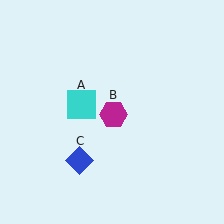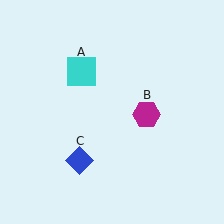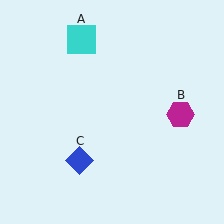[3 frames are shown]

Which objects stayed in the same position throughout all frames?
Blue diamond (object C) remained stationary.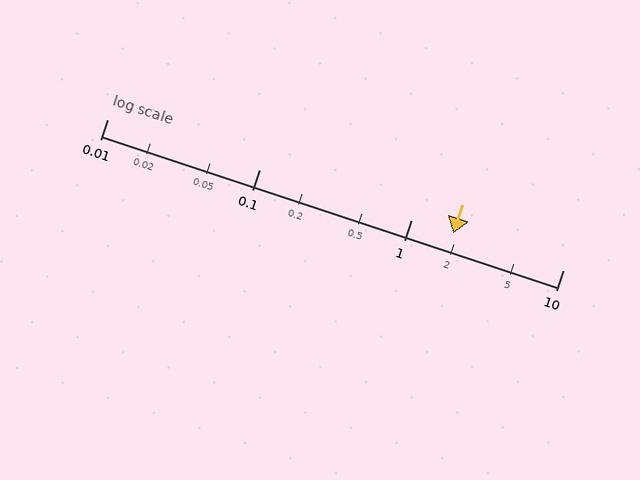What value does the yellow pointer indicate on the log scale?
The pointer indicates approximately 1.9.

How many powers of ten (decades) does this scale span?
The scale spans 3 decades, from 0.01 to 10.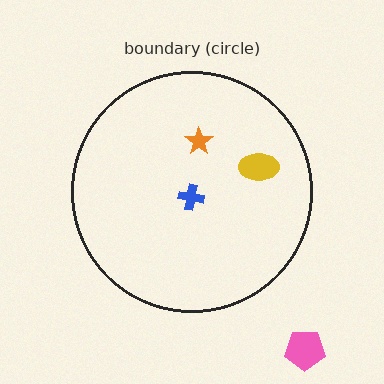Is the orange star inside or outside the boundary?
Inside.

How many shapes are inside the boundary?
3 inside, 1 outside.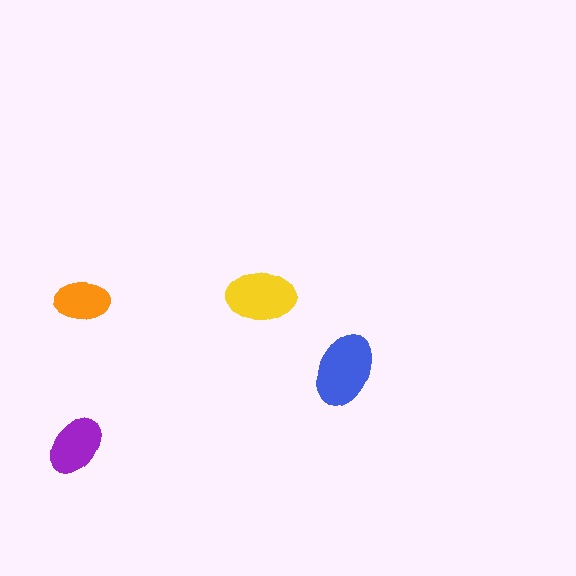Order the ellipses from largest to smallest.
the blue one, the yellow one, the purple one, the orange one.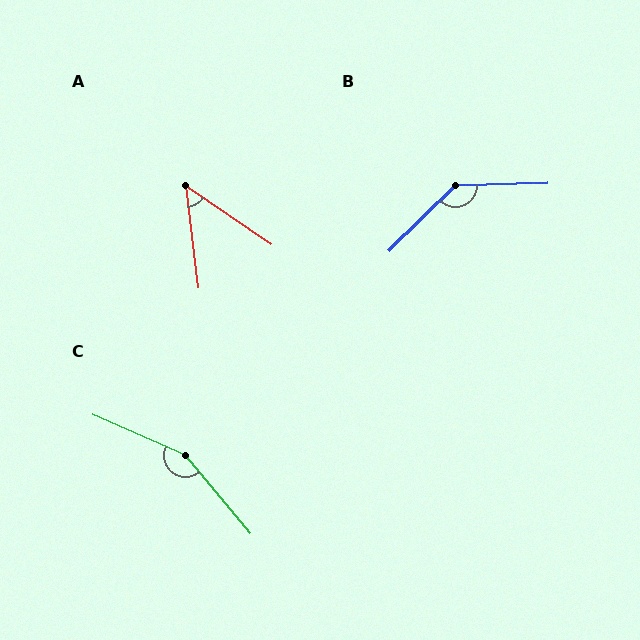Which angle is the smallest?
A, at approximately 49 degrees.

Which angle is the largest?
C, at approximately 153 degrees.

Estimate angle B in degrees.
Approximately 137 degrees.